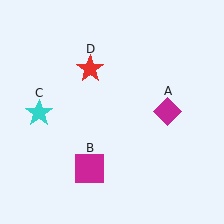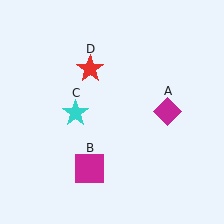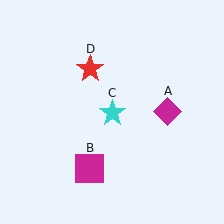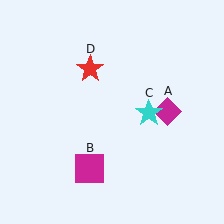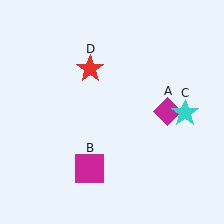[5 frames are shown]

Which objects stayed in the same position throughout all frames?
Magenta diamond (object A) and magenta square (object B) and red star (object D) remained stationary.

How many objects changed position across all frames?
1 object changed position: cyan star (object C).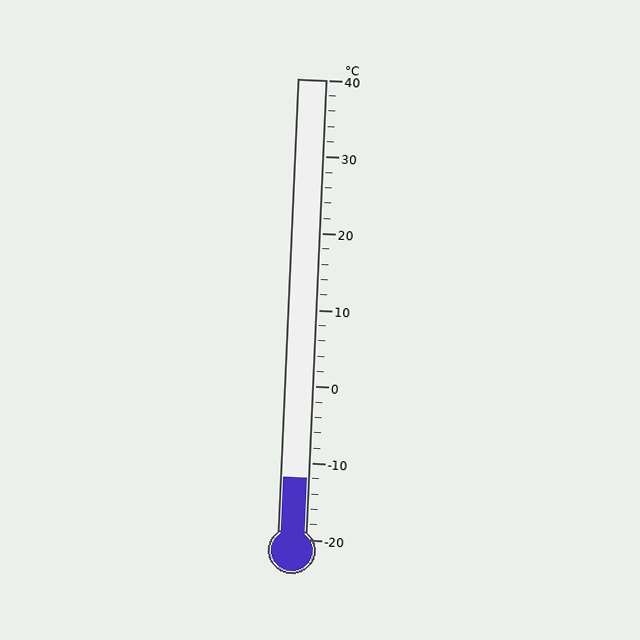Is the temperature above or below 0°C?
The temperature is below 0°C.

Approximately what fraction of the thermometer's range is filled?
The thermometer is filled to approximately 15% of its range.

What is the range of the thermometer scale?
The thermometer scale ranges from -20°C to 40°C.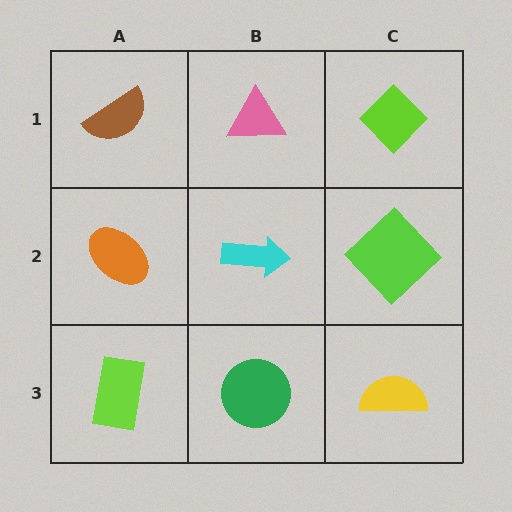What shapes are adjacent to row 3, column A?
An orange ellipse (row 2, column A), a green circle (row 3, column B).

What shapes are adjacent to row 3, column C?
A lime diamond (row 2, column C), a green circle (row 3, column B).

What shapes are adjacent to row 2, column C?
A lime diamond (row 1, column C), a yellow semicircle (row 3, column C), a cyan arrow (row 2, column B).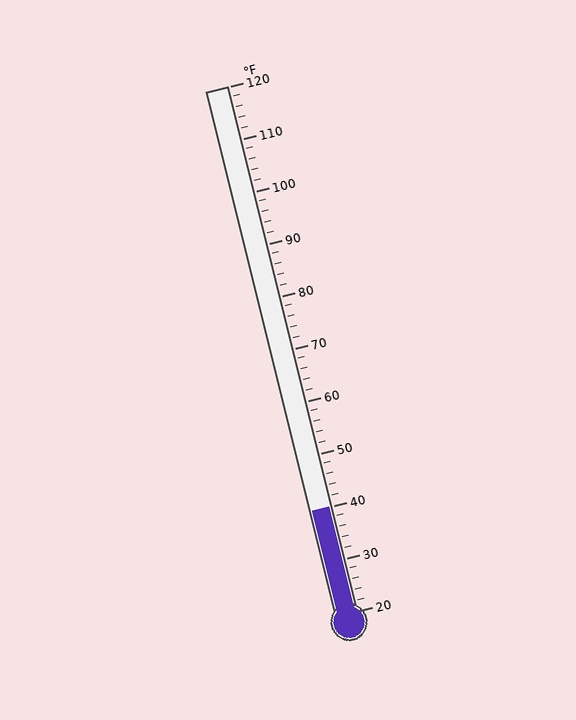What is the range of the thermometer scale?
The thermometer scale ranges from 20°F to 120°F.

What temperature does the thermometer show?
The thermometer shows approximately 40°F.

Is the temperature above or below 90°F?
The temperature is below 90°F.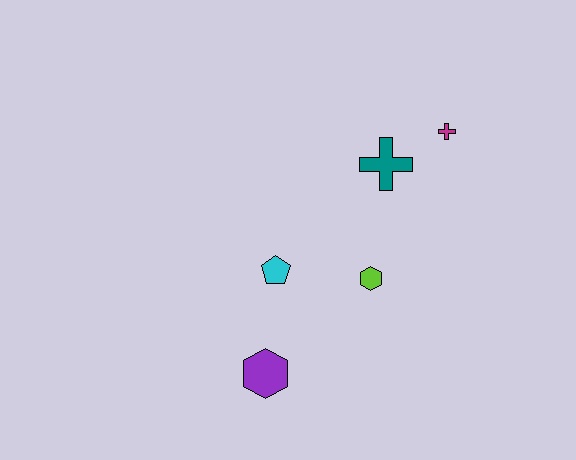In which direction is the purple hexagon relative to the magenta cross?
The purple hexagon is below the magenta cross.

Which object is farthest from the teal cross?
The purple hexagon is farthest from the teal cross.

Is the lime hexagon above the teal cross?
No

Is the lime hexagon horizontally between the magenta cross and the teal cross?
No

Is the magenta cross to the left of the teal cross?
No